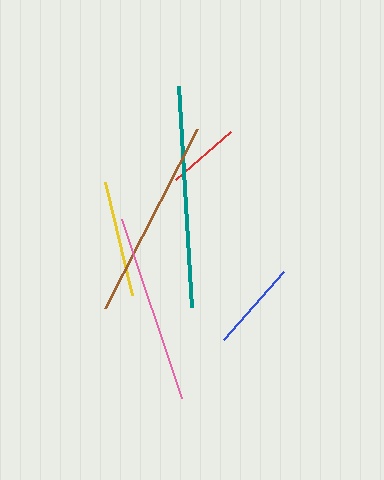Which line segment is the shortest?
The red line is the shortest at approximately 73 pixels.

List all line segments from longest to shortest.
From longest to shortest: teal, brown, pink, yellow, blue, red.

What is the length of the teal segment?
The teal segment is approximately 221 pixels long.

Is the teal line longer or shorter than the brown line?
The teal line is longer than the brown line.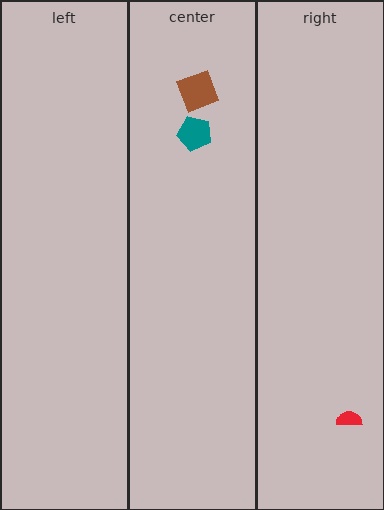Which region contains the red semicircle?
The right region.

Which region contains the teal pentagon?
The center region.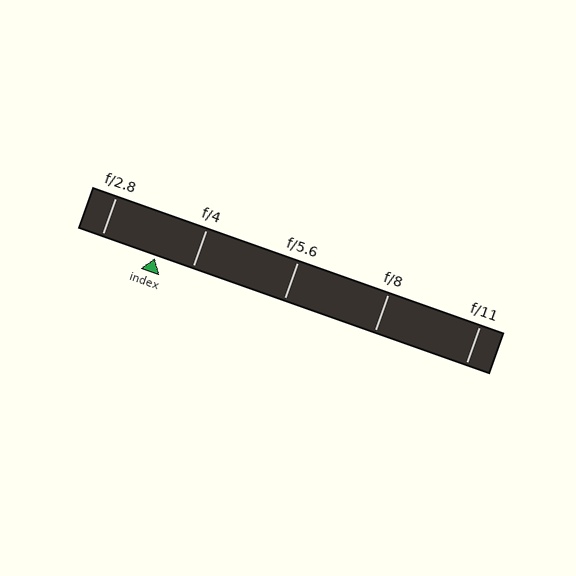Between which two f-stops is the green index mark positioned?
The index mark is between f/2.8 and f/4.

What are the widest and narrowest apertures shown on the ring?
The widest aperture shown is f/2.8 and the narrowest is f/11.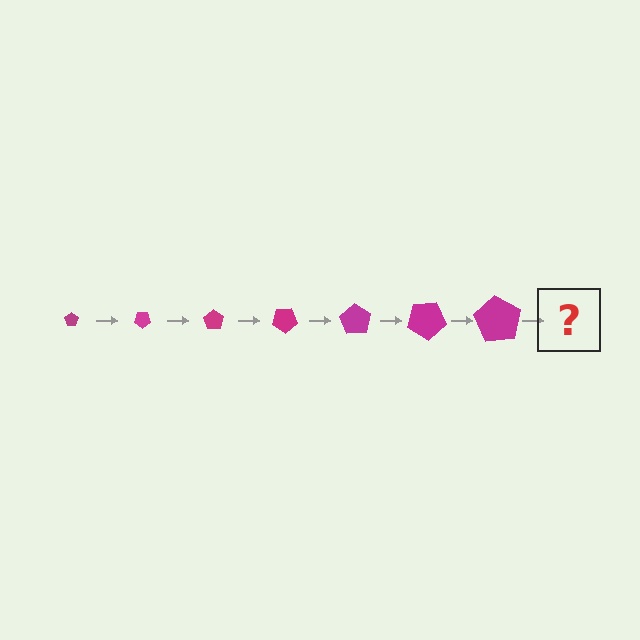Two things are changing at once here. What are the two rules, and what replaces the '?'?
The two rules are that the pentagon grows larger each step and it rotates 35 degrees each step. The '?' should be a pentagon, larger than the previous one and rotated 245 degrees from the start.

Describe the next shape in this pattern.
It should be a pentagon, larger than the previous one and rotated 245 degrees from the start.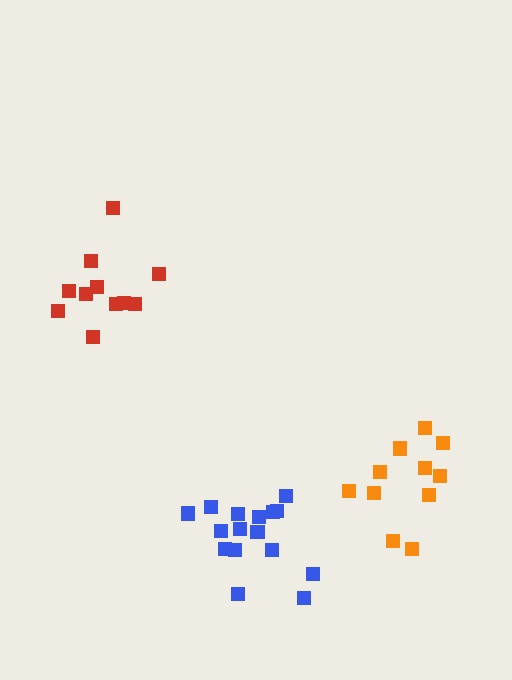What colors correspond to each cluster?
The clusters are colored: red, blue, orange.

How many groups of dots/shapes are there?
There are 3 groups.